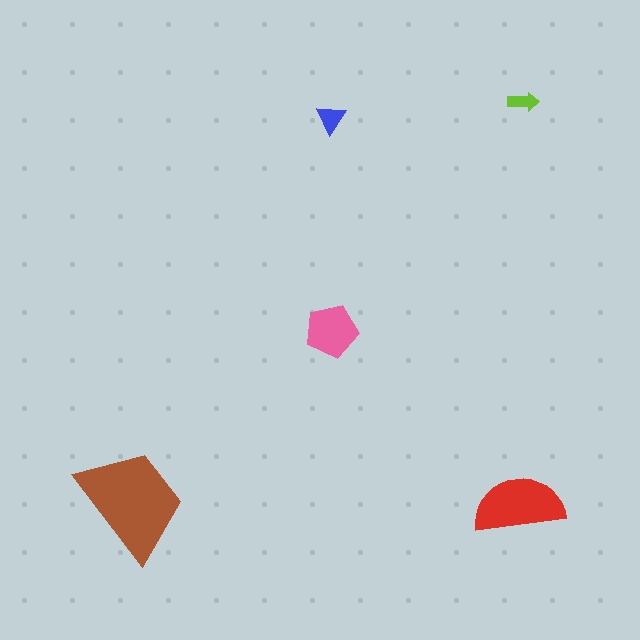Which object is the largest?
The brown trapezoid.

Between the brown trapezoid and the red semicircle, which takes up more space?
The brown trapezoid.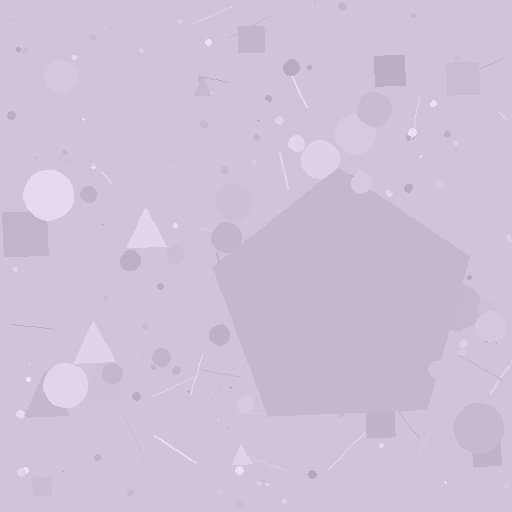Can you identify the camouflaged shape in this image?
The camouflaged shape is a pentagon.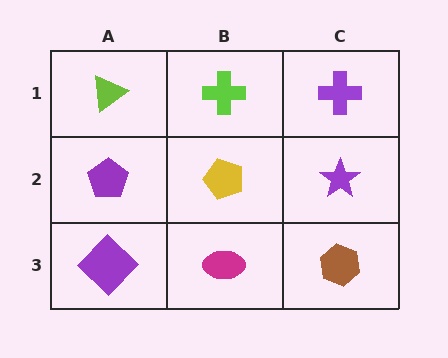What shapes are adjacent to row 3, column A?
A purple pentagon (row 2, column A), a magenta ellipse (row 3, column B).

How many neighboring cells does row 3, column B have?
3.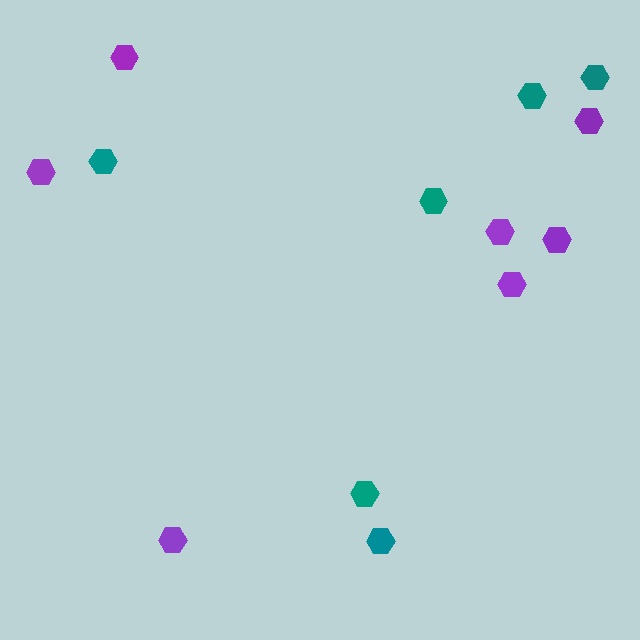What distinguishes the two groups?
There are 2 groups: one group of purple hexagons (7) and one group of teal hexagons (6).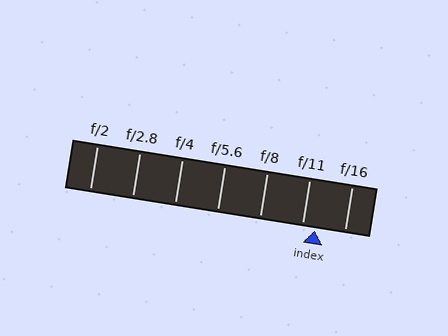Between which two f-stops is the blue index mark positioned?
The index mark is between f/11 and f/16.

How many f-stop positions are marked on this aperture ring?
There are 7 f-stop positions marked.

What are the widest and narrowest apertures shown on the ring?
The widest aperture shown is f/2 and the narrowest is f/16.